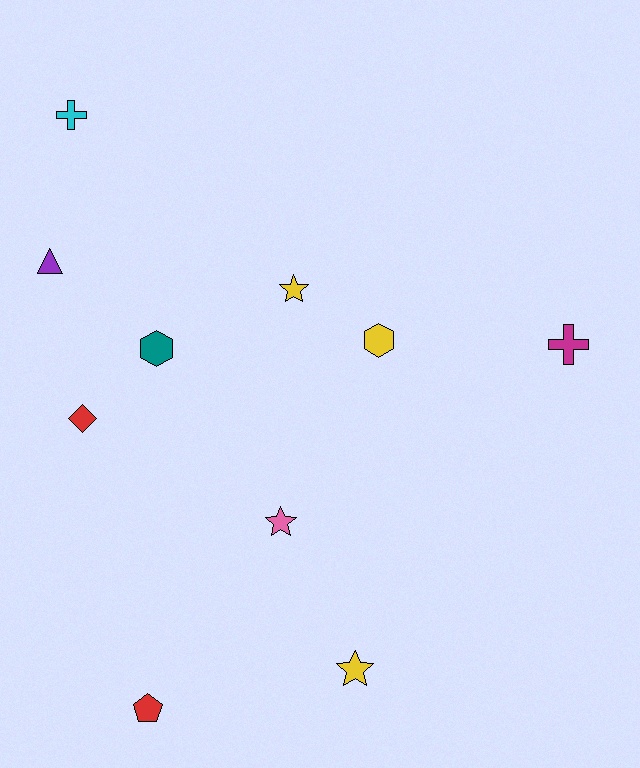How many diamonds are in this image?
There is 1 diamond.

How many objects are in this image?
There are 10 objects.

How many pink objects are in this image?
There is 1 pink object.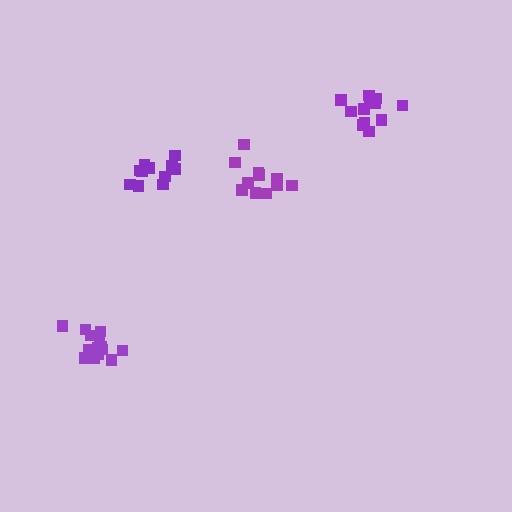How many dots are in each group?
Group 1: 11 dots, Group 2: 14 dots, Group 3: 11 dots, Group 4: 12 dots (48 total).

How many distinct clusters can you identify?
There are 4 distinct clusters.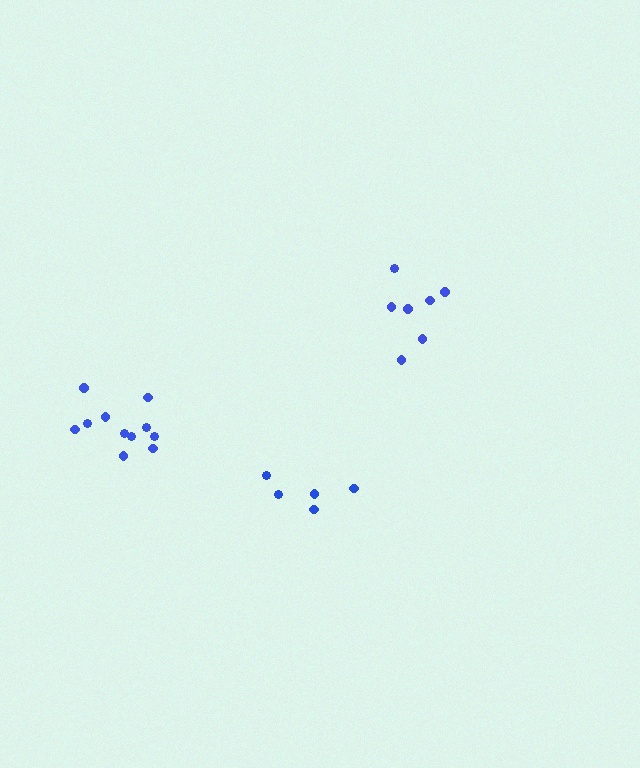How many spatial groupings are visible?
There are 3 spatial groupings.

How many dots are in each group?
Group 1: 11 dots, Group 2: 5 dots, Group 3: 7 dots (23 total).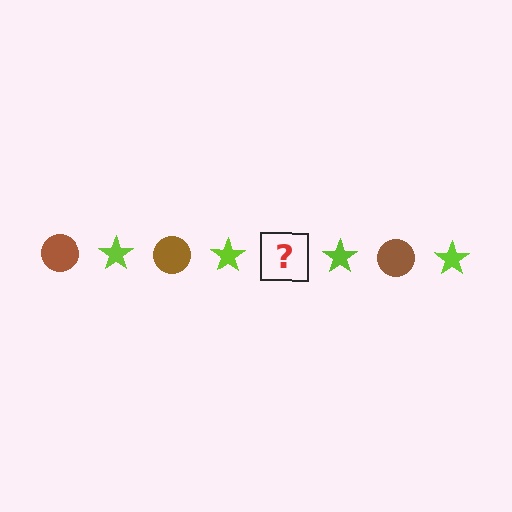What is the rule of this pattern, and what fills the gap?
The rule is that the pattern alternates between brown circle and lime star. The gap should be filled with a brown circle.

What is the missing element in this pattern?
The missing element is a brown circle.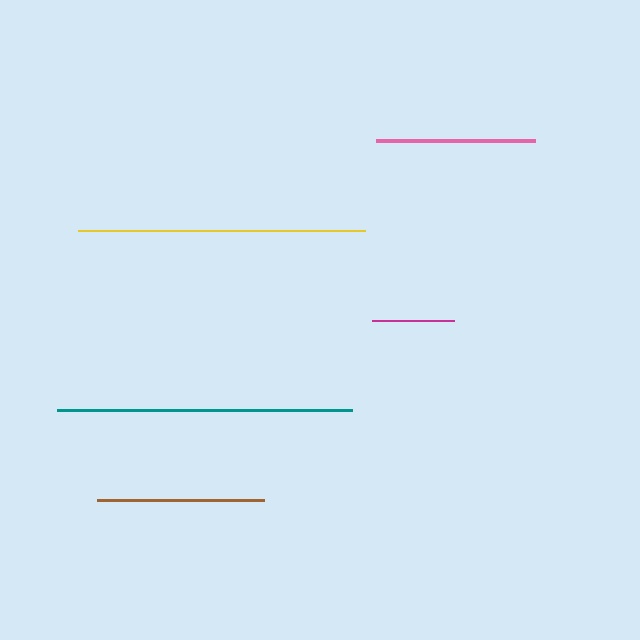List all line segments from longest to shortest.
From longest to shortest: teal, yellow, brown, pink, magenta.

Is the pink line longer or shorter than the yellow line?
The yellow line is longer than the pink line.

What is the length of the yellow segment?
The yellow segment is approximately 287 pixels long.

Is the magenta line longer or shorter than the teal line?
The teal line is longer than the magenta line.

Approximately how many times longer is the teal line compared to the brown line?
The teal line is approximately 1.8 times the length of the brown line.